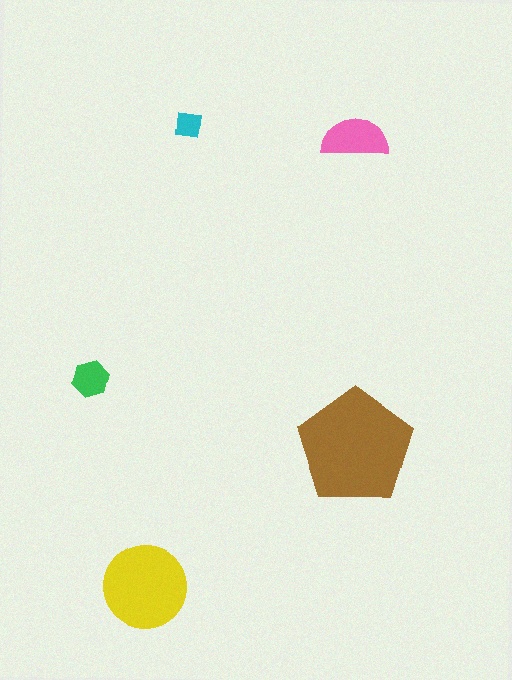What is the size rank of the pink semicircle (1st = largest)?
3rd.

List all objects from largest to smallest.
The brown pentagon, the yellow circle, the pink semicircle, the green hexagon, the cyan square.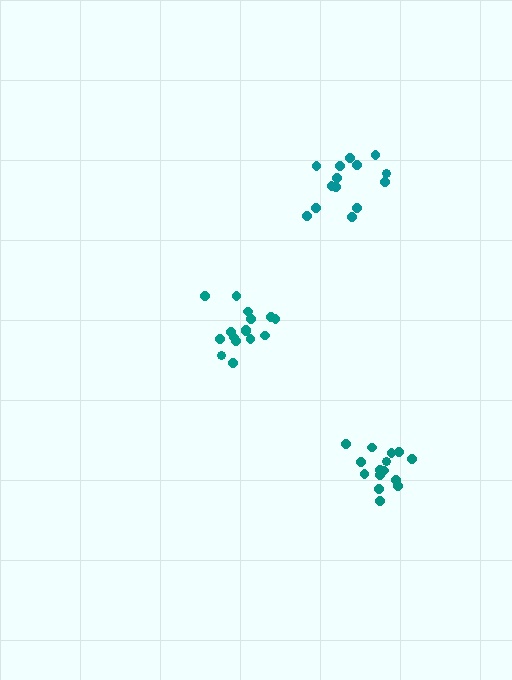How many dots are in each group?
Group 1: 16 dots, Group 2: 14 dots, Group 3: 16 dots (46 total).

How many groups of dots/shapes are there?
There are 3 groups.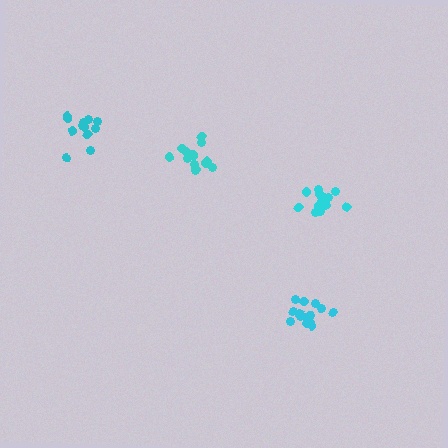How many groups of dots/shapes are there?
There are 4 groups.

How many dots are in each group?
Group 1: 14 dots, Group 2: 14 dots, Group 3: 13 dots, Group 4: 15 dots (56 total).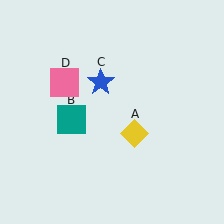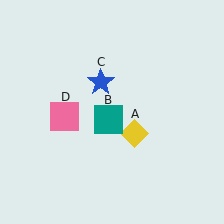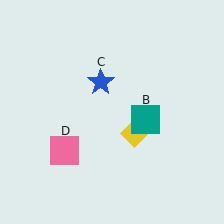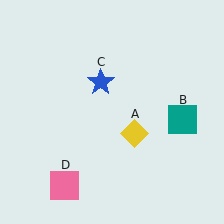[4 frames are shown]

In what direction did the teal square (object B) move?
The teal square (object B) moved right.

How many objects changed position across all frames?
2 objects changed position: teal square (object B), pink square (object D).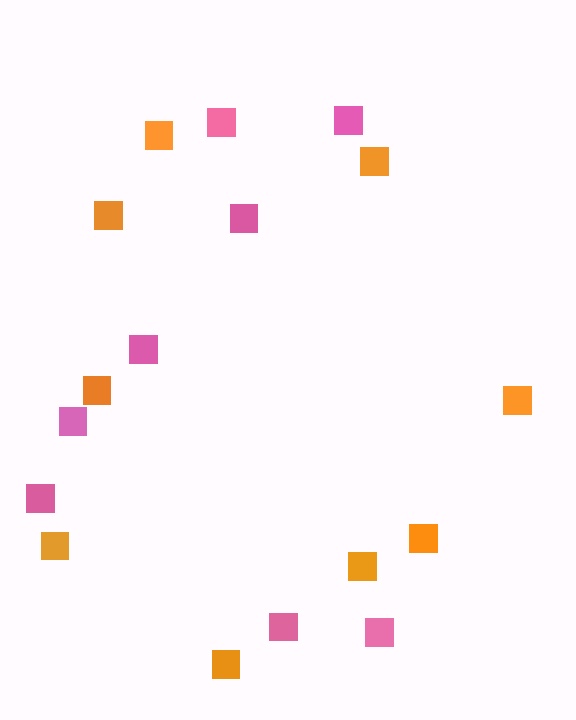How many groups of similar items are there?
There are 2 groups: one group of orange squares (9) and one group of pink squares (8).